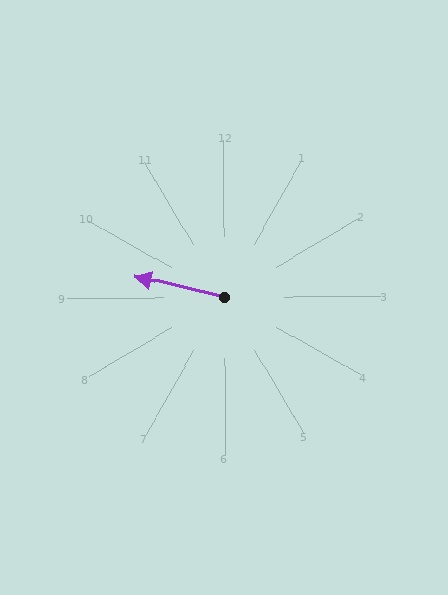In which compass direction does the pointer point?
West.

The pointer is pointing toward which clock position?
Roughly 9 o'clock.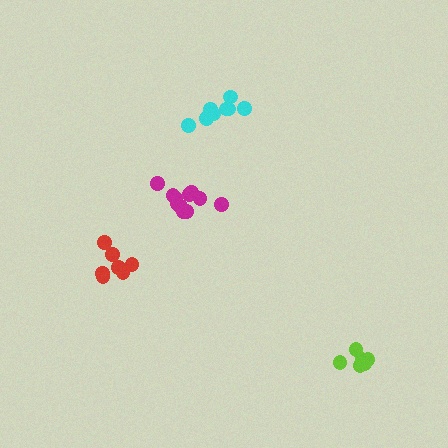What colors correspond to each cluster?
The clusters are colored: cyan, lime, magenta, red.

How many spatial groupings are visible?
There are 4 spatial groupings.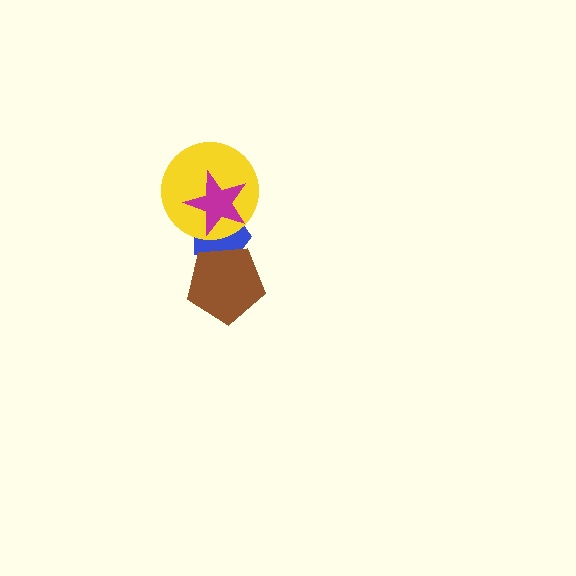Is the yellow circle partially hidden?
Yes, it is partially covered by another shape.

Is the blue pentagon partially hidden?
Yes, it is partially covered by another shape.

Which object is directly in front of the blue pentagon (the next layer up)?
The brown pentagon is directly in front of the blue pentagon.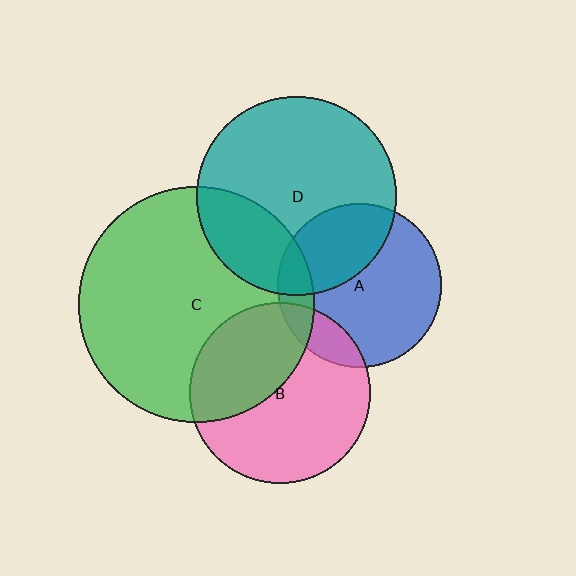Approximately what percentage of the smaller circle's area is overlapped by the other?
Approximately 15%.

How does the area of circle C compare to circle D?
Approximately 1.4 times.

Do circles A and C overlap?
Yes.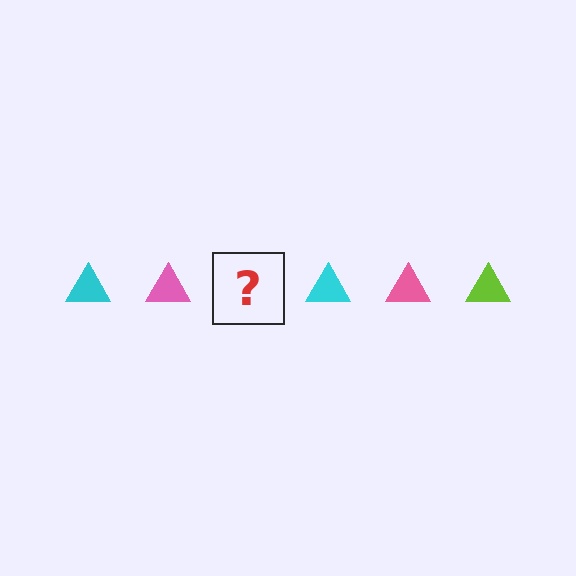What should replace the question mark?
The question mark should be replaced with a lime triangle.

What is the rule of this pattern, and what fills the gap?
The rule is that the pattern cycles through cyan, pink, lime triangles. The gap should be filled with a lime triangle.